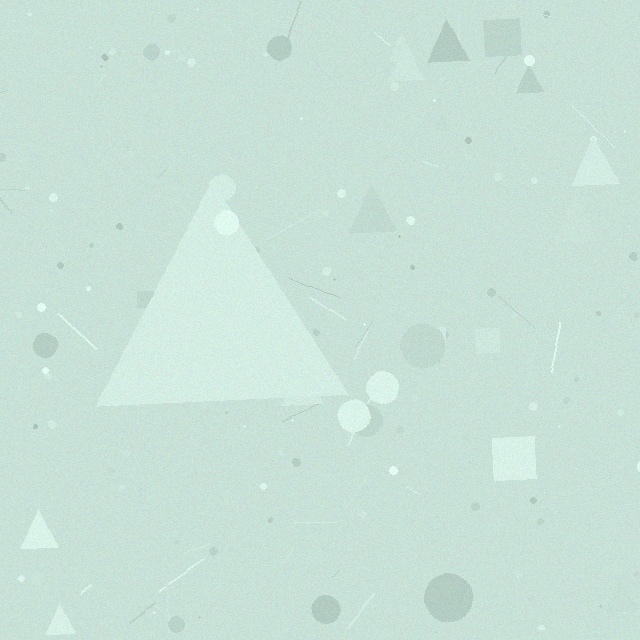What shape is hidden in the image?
A triangle is hidden in the image.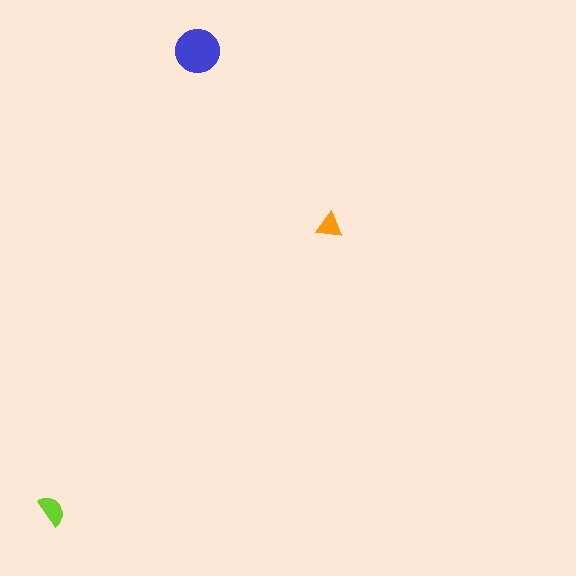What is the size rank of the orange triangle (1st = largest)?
3rd.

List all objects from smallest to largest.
The orange triangle, the lime semicircle, the blue circle.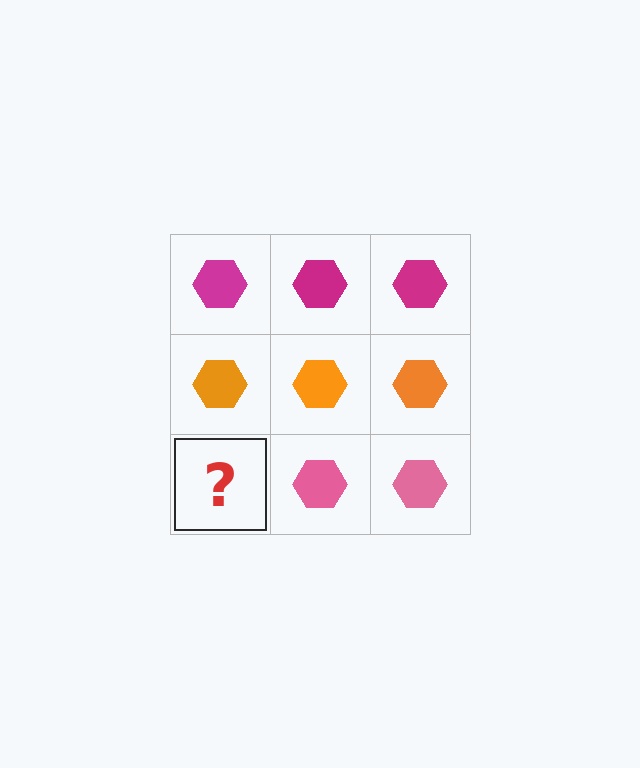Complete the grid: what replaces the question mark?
The question mark should be replaced with a pink hexagon.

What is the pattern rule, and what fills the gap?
The rule is that each row has a consistent color. The gap should be filled with a pink hexagon.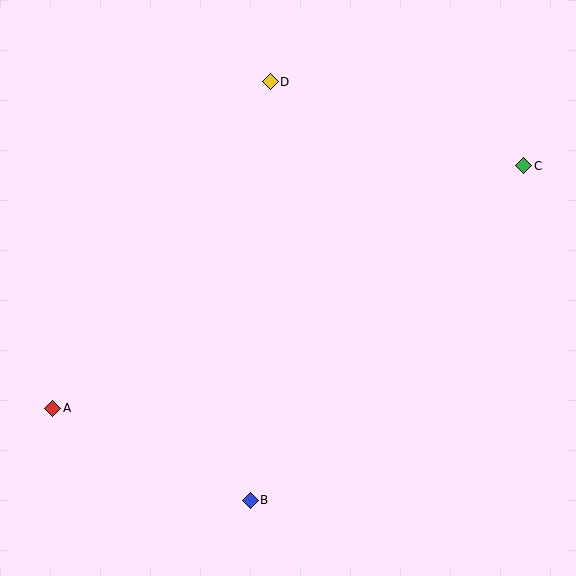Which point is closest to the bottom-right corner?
Point B is closest to the bottom-right corner.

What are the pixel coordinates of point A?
Point A is at (53, 408).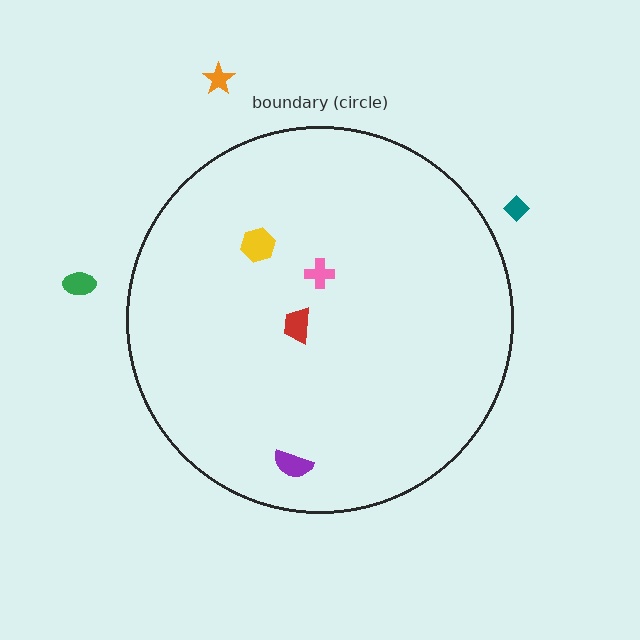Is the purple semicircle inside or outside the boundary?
Inside.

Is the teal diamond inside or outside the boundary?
Outside.